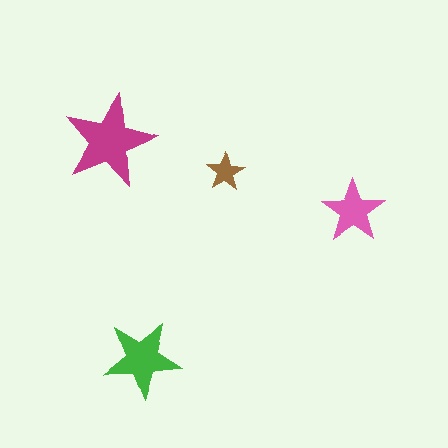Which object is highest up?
The magenta star is topmost.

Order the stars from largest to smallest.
the magenta one, the green one, the pink one, the brown one.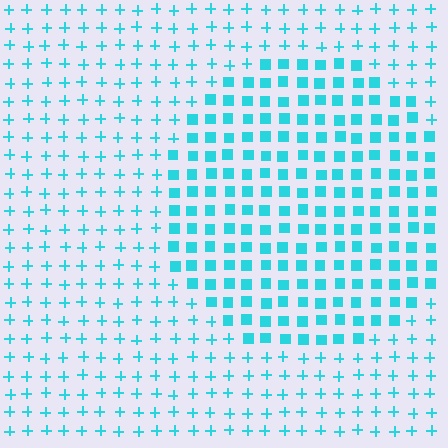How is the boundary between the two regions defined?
The boundary is defined by a change in element shape: squares inside vs. plus signs outside. All elements share the same color and spacing.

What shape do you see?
I see a circle.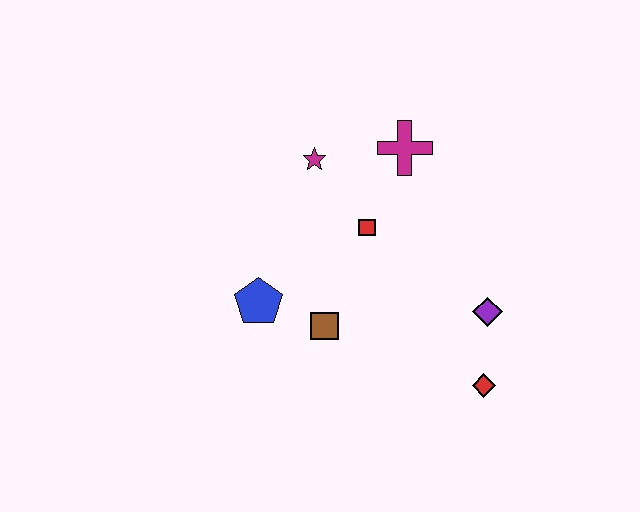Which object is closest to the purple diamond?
The red diamond is closest to the purple diamond.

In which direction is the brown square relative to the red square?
The brown square is below the red square.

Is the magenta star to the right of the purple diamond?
No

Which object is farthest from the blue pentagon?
The red diamond is farthest from the blue pentagon.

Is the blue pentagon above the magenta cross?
No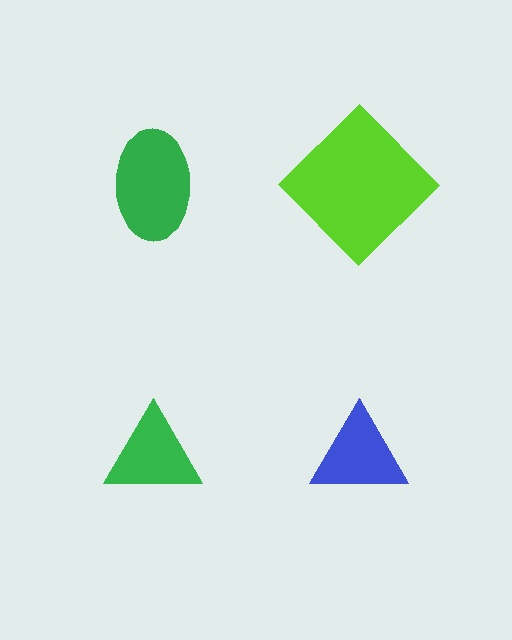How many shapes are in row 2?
2 shapes.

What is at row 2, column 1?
A green triangle.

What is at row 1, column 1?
A green ellipse.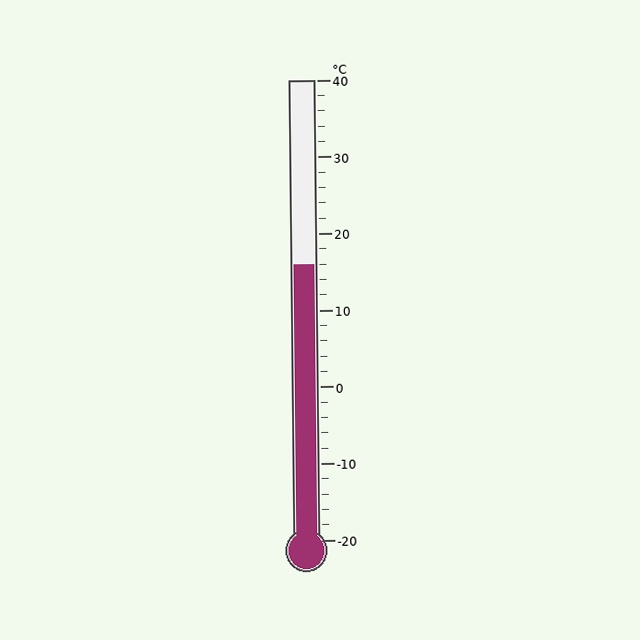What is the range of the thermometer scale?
The thermometer scale ranges from -20°C to 40°C.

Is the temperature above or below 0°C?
The temperature is above 0°C.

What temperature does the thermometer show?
The thermometer shows approximately 16°C.